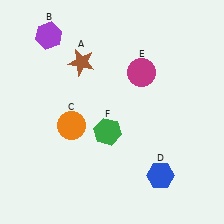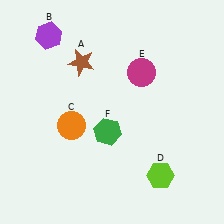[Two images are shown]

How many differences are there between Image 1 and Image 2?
There is 1 difference between the two images.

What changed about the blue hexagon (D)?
In Image 1, D is blue. In Image 2, it changed to lime.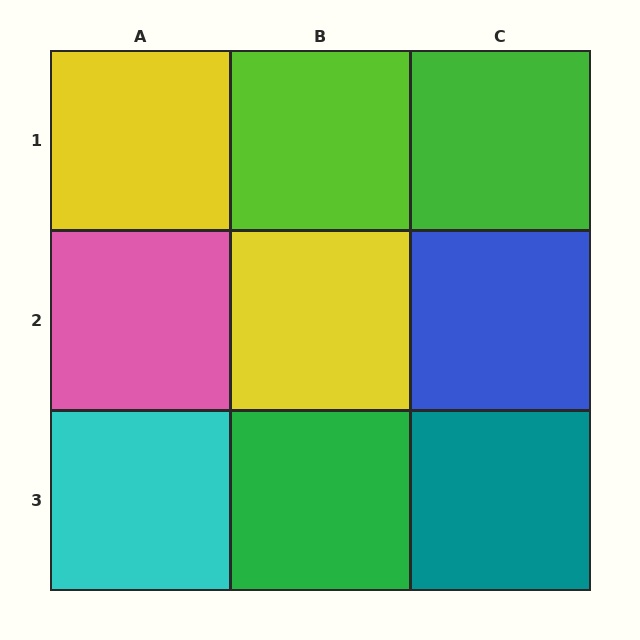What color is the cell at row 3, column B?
Green.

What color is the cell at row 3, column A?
Cyan.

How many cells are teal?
1 cell is teal.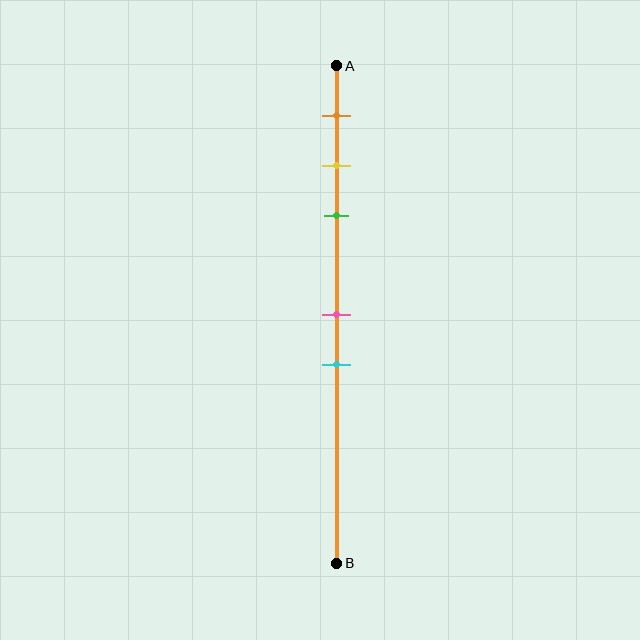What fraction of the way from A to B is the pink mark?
The pink mark is approximately 50% (0.5) of the way from A to B.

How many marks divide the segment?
There are 5 marks dividing the segment.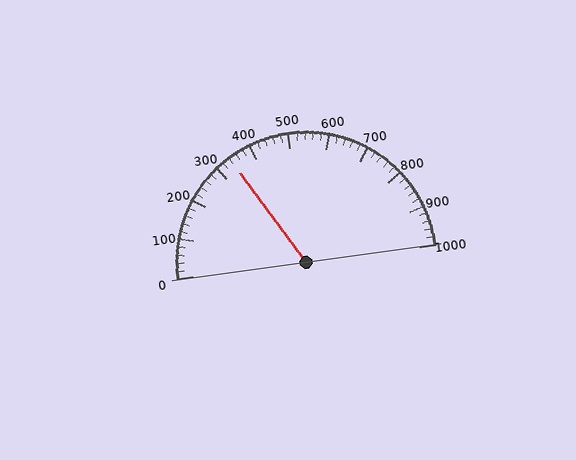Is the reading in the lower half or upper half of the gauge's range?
The reading is in the lower half of the range (0 to 1000).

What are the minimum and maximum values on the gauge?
The gauge ranges from 0 to 1000.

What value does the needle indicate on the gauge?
The needle indicates approximately 340.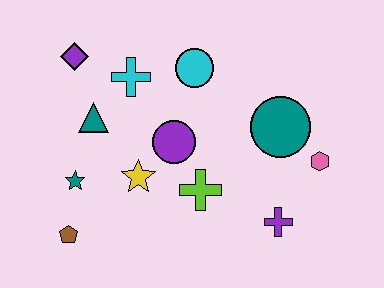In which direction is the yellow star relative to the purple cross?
The yellow star is to the left of the purple cross.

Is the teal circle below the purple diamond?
Yes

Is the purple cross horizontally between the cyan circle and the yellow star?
No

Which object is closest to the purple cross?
The pink hexagon is closest to the purple cross.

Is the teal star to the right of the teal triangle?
No